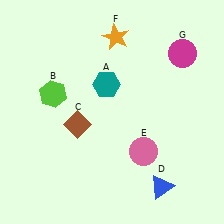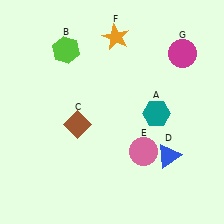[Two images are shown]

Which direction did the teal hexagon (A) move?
The teal hexagon (A) moved right.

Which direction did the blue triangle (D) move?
The blue triangle (D) moved up.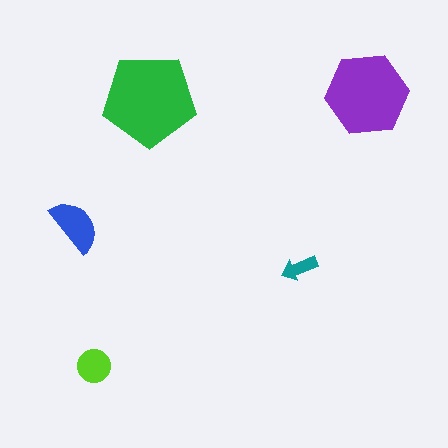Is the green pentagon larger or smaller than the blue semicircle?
Larger.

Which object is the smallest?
The teal arrow.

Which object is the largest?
The green pentagon.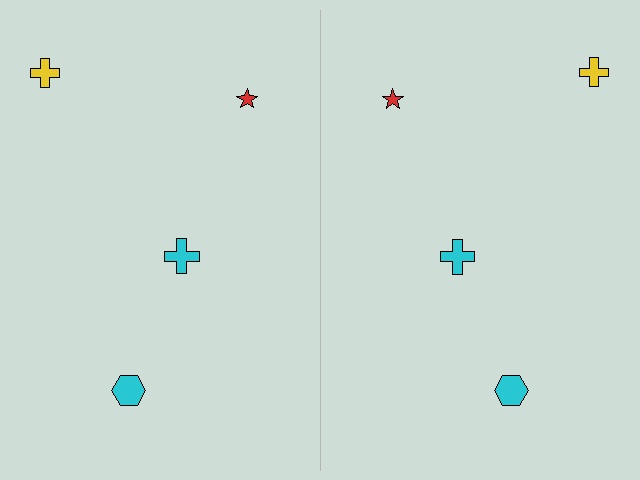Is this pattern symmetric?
Yes, this pattern has bilateral (reflection) symmetry.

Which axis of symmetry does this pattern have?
The pattern has a vertical axis of symmetry running through the center of the image.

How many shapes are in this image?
There are 8 shapes in this image.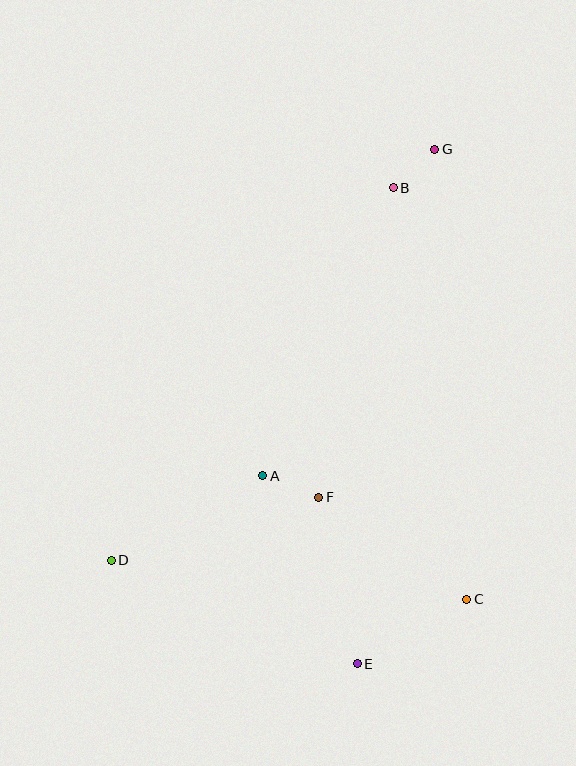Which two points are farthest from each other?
Points D and G are farthest from each other.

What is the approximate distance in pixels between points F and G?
The distance between F and G is approximately 367 pixels.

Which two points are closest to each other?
Points B and G are closest to each other.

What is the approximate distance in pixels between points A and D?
The distance between A and D is approximately 174 pixels.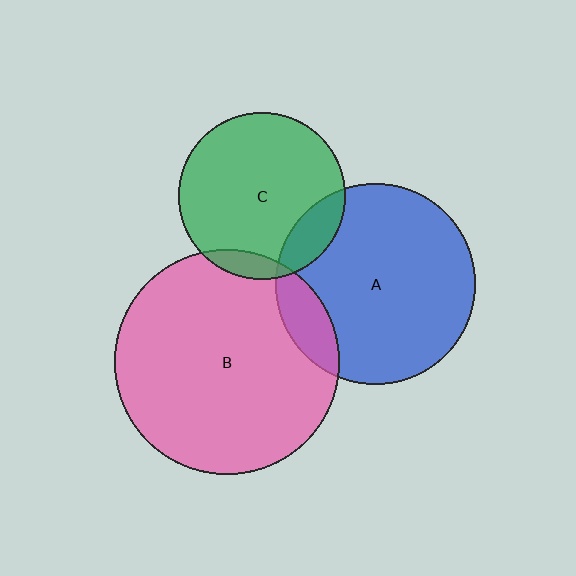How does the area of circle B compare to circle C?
Approximately 1.8 times.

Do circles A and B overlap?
Yes.